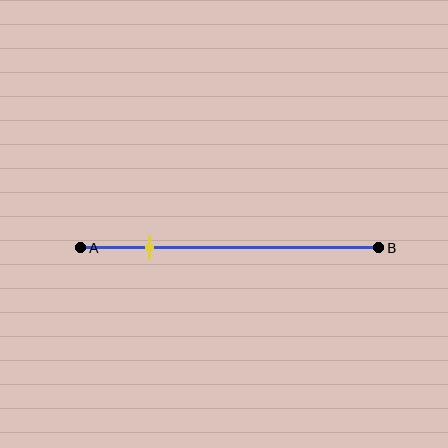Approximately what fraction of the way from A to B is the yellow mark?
The yellow mark is approximately 25% of the way from A to B.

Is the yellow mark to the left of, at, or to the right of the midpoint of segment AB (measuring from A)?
The yellow mark is to the left of the midpoint of segment AB.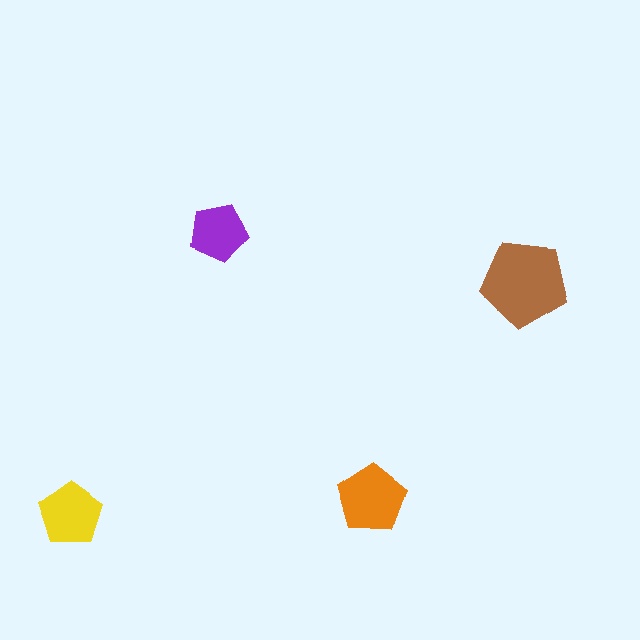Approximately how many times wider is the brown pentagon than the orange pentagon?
About 1.5 times wider.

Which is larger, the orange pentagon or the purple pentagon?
The orange one.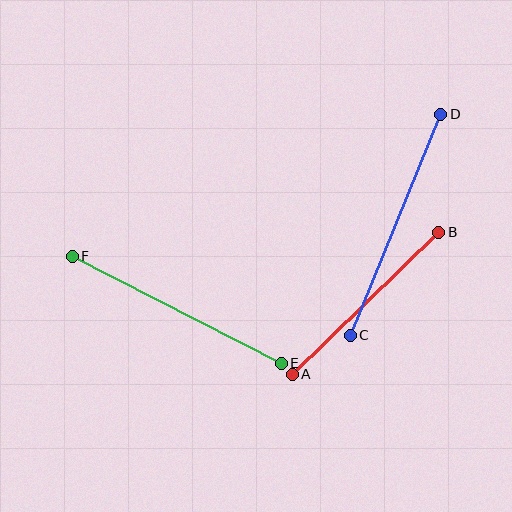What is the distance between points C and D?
The distance is approximately 239 pixels.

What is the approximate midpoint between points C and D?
The midpoint is at approximately (396, 225) pixels.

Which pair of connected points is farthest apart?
Points C and D are farthest apart.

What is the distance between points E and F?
The distance is approximately 235 pixels.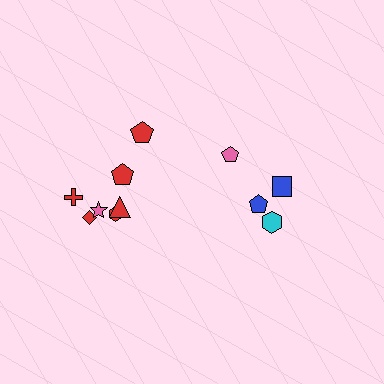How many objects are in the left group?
There are 7 objects.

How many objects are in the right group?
There are 4 objects.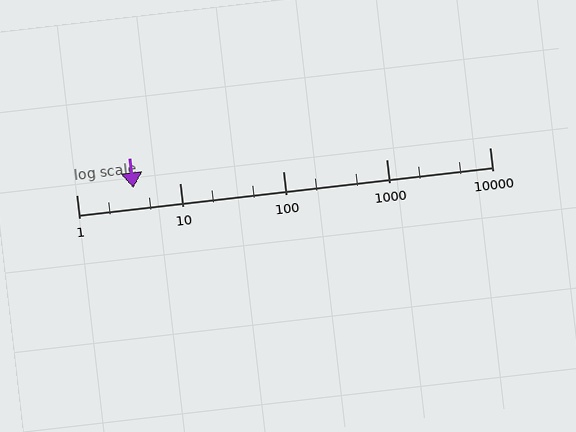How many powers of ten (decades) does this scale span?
The scale spans 4 decades, from 1 to 10000.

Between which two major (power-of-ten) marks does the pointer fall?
The pointer is between 1 and 10.